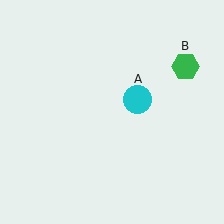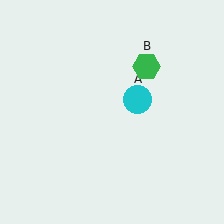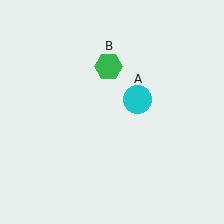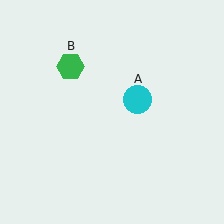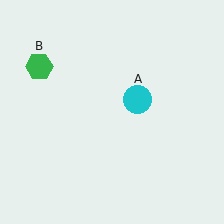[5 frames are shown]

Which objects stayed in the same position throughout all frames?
Cyan circle (object A) remained stationary.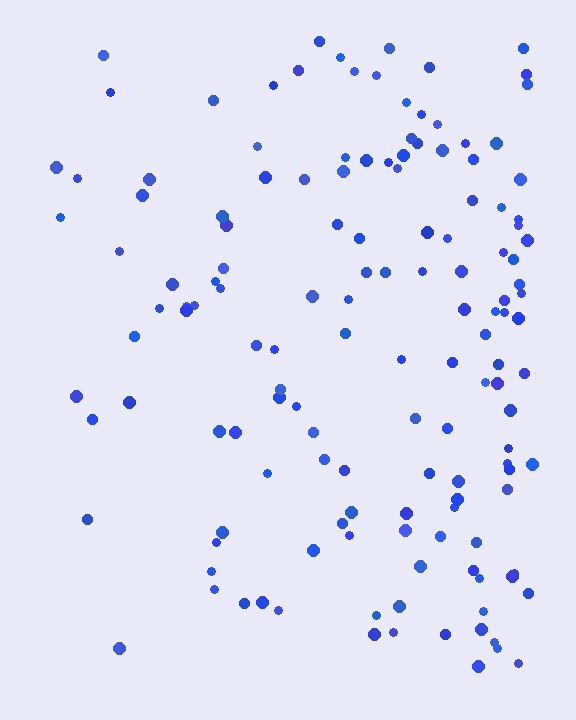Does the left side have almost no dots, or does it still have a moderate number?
Still a moderate number, just noticeably fewer than the right.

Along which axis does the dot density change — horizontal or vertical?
Horizontal.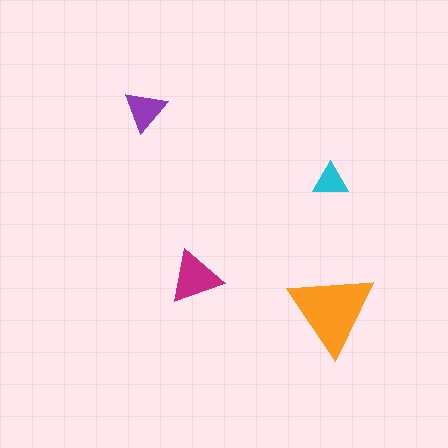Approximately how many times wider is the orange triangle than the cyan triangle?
About 2.5 times wider.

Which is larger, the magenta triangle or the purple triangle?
The magenta one.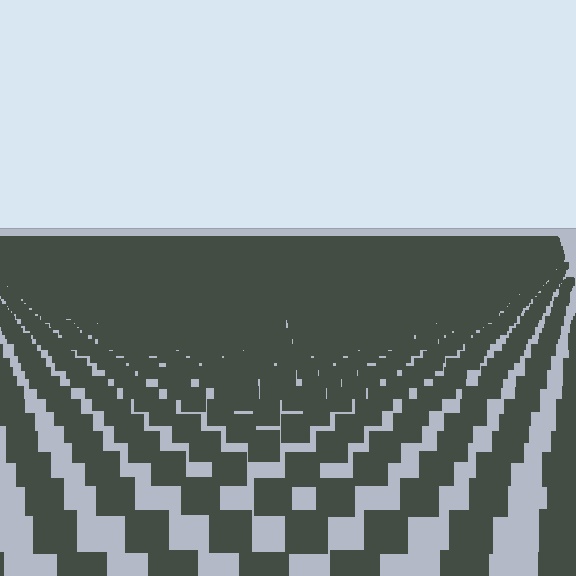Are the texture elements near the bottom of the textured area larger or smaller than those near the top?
Larger. Near the bottom, elements are closer to the viewer and appear at a bigger on-screen size.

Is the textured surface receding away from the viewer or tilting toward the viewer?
The surface is receding away from the viewer. Texture elements get smaller and denser toward the top.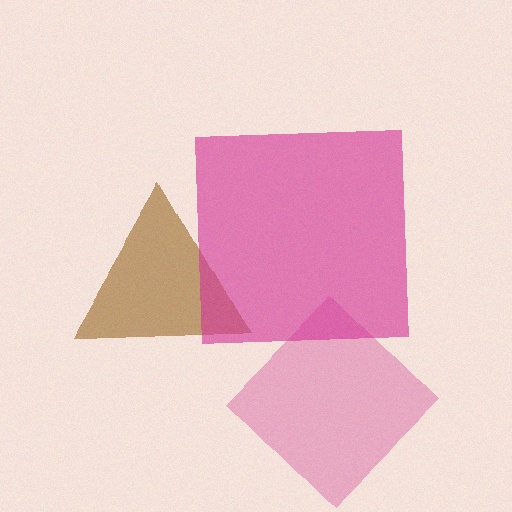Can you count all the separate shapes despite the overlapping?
Yes, there are 3 separate shapes.